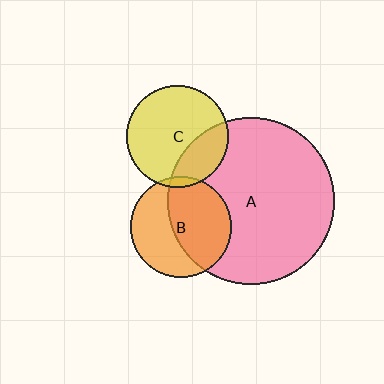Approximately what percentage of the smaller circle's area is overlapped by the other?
Approximately 5%.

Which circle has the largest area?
Circle A (pink).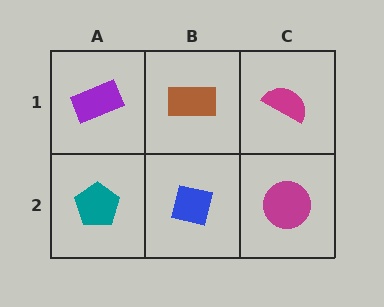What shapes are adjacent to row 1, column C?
A magenta circle (row 2, column C), a brown rectangle (row 1, column B).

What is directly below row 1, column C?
A magenta circle.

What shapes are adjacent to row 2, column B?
A brown rectangle (row 1, column B), a teal pentagon (row 2, column A), a magenta circle (row 2, column C).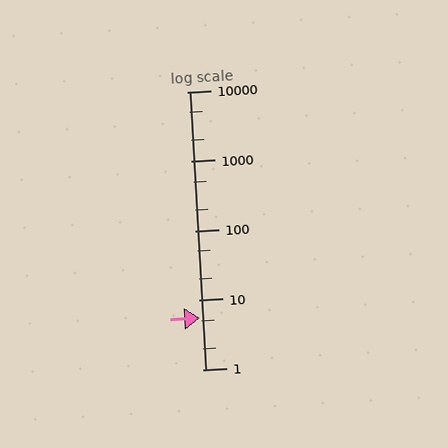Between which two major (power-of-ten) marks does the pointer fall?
The pointer is between 1 and 10.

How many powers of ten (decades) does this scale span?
The scale spans 4 decades, from 1 to 10000.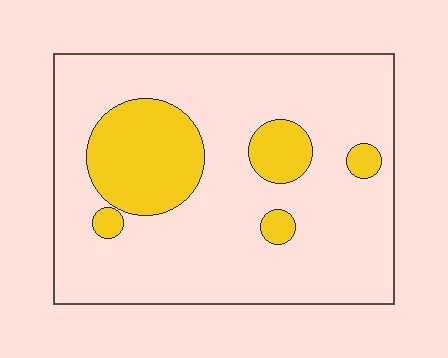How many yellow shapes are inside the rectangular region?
5.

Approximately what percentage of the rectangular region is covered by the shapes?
Approximately 20%.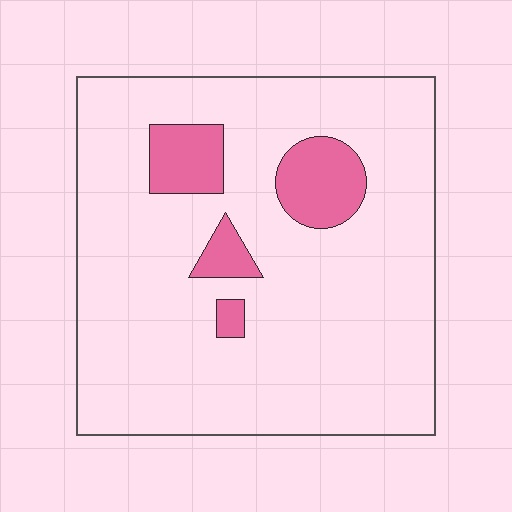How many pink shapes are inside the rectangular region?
4.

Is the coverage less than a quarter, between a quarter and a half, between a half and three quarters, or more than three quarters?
Less than a quarter.